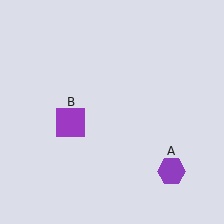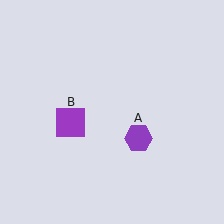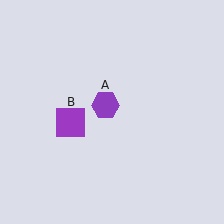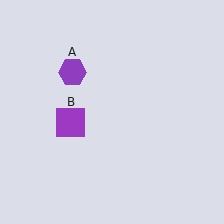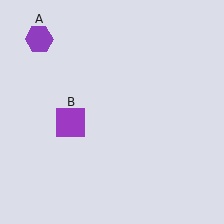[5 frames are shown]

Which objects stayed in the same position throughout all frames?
Purple square (object B) remained stationary.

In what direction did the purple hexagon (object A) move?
The purple hexagon (object A) moved up and to the left.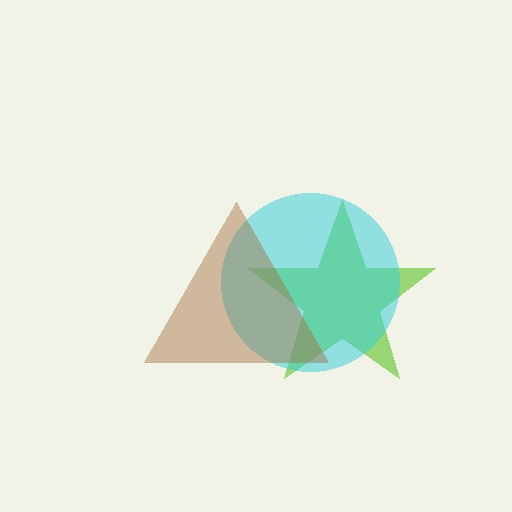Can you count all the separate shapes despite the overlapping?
Yes, there are 3 separate shapes.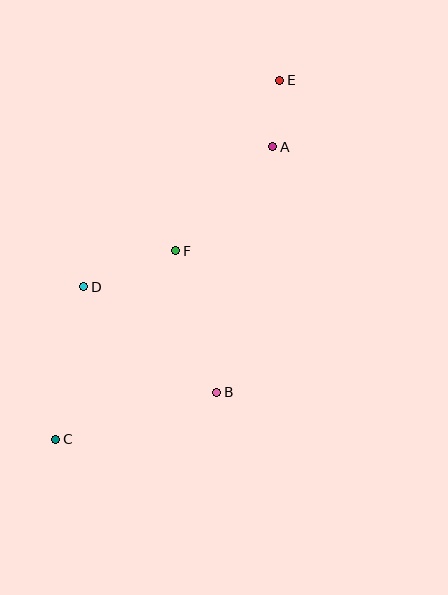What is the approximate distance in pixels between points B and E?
The distance between B and E is approximately 318 pixels.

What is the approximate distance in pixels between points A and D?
The distance between A and D is approximately 236 pixels.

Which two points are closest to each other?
Points A and E are closest to each other.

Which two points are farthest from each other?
Points C and E are farthest from each other.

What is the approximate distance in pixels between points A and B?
The distance between A and B is approximately 252 pixels.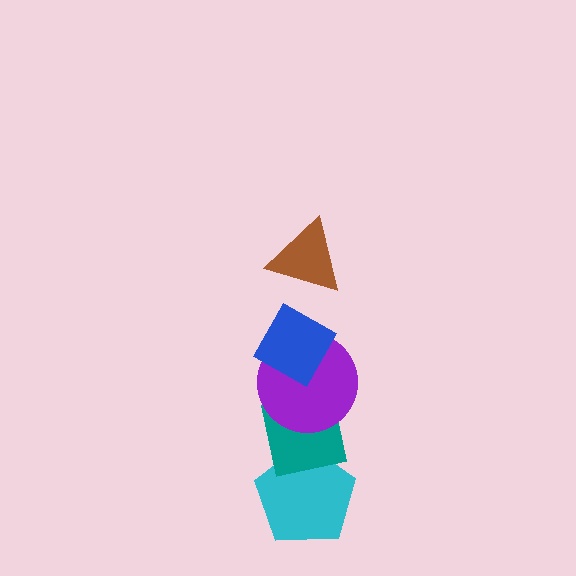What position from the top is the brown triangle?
The brown triangle is 1st from the top.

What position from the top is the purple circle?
The purple circle is 3rd from the top.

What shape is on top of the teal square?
The purple circle is on top of the teal square.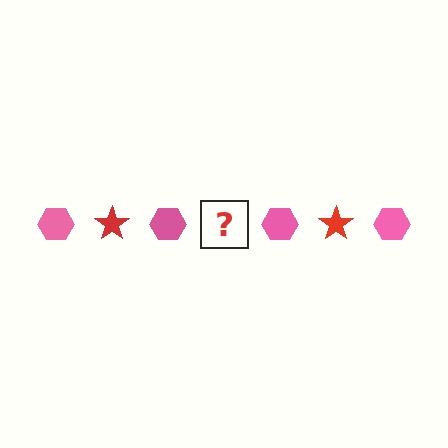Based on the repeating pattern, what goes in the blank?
The blank should be a red star.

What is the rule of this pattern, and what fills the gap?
The rule is that the pattern alternates between pink hexagon and red star. The gap should be filled with a red star.